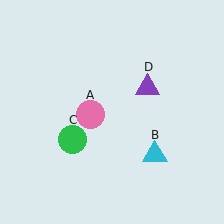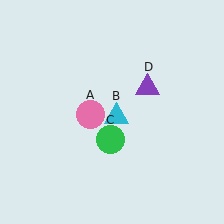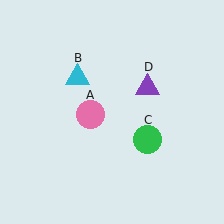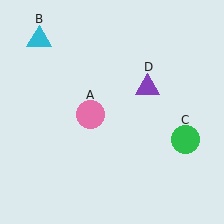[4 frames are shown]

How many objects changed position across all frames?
2 objects changed position: cyan triangle (object B), green circle (object C).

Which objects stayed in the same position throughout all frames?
Pink circle (object A) and purple triangle (object D) remained stationary.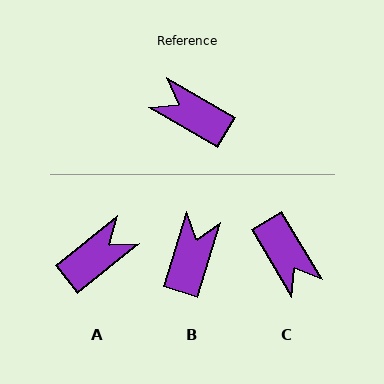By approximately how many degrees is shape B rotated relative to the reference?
Approximately 77 degrees clockwise.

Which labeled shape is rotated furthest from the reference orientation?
C, about 151 degrees away.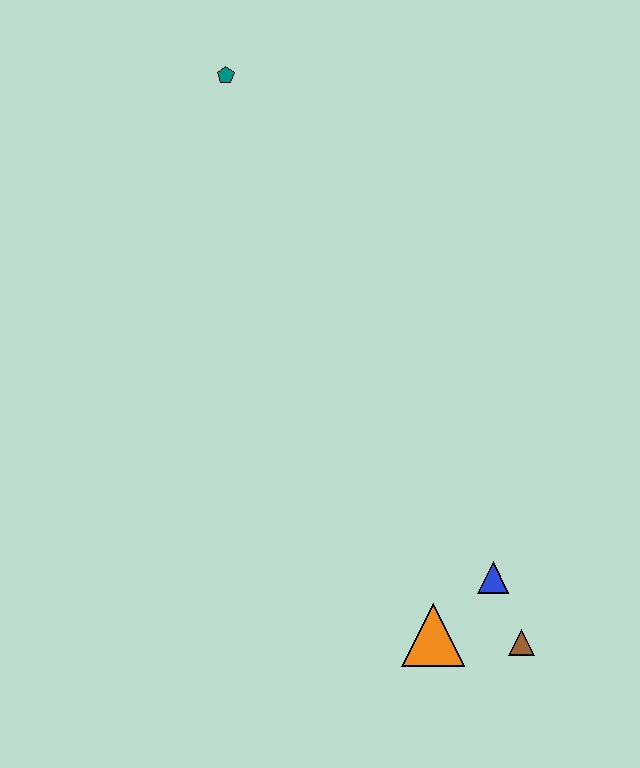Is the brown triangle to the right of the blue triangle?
Yes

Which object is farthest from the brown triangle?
The teal pentagon is farthest from the brown triangle.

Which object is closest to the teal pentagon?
The blue triangle is closest to the teal pentagon.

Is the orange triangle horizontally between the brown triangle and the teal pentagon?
Yes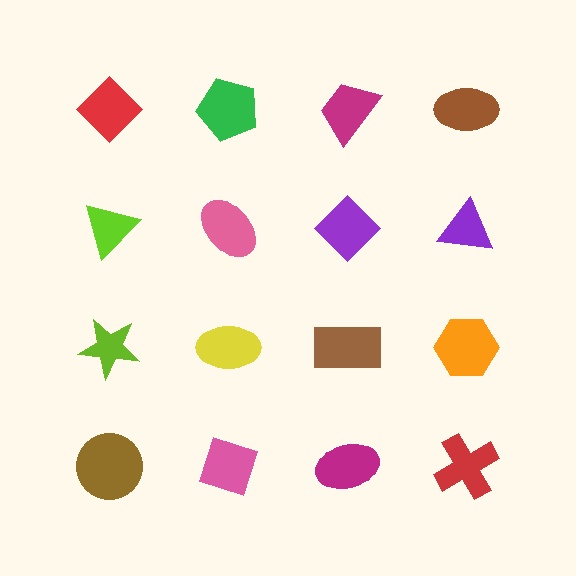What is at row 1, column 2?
A green pentagon.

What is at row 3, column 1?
A lime star.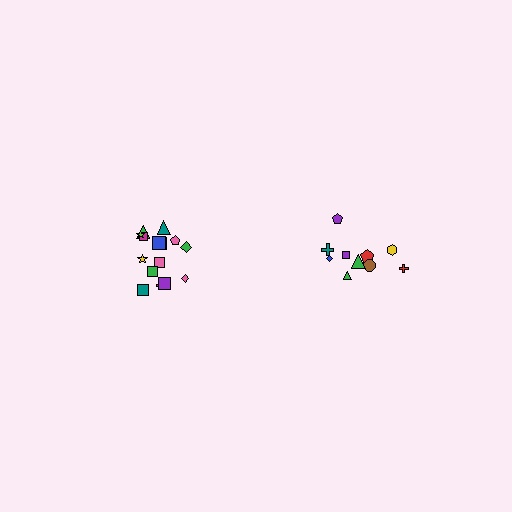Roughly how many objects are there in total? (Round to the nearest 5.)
Roughly 25 objects in total.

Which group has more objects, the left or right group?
The left group.